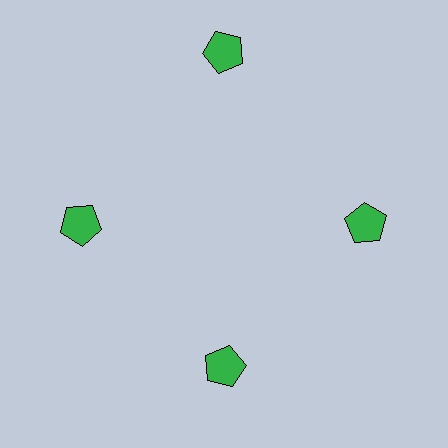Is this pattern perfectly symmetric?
No. The 4 green pentagons are arranged in a ring, but one element near the 12 o'clock position is pushed outward from the center, breaking the 4-fold rotational symmetry.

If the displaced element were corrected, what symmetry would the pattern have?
It would have 4-fold rotational symmetry — the pattern would map onto itself every 90 degrees.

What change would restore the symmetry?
The symmetry would be restored by moving it inward, back onto the ring so that all 4 pentagons sit at equal angles and equal distance from the center.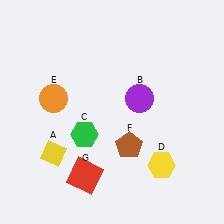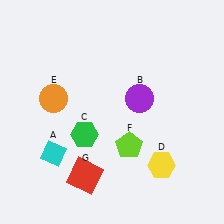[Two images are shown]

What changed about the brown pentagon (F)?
In Image 1, F is brown. In Image 2, it changed to lime.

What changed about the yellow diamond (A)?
In Image 1, A is yellow. In Image 2, it changed to cyan.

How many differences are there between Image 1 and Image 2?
There are 2 differences between the two images.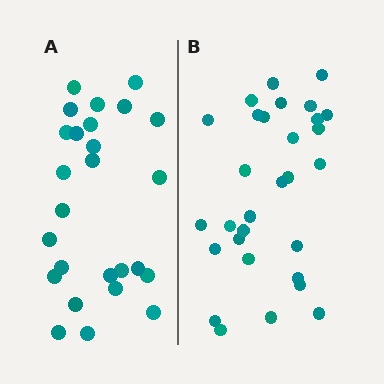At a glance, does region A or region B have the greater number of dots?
Region B (the right region) has more dots.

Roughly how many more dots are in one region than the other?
Region B has about 4 more dots than region A.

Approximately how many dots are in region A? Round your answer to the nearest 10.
About 30 dots. (The exact count is 26, which rounds to 30.)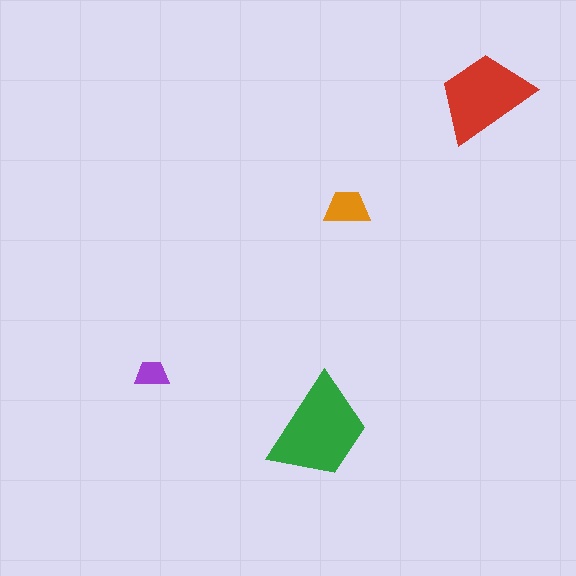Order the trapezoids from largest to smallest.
the green one, the red one, the orange one, the purple one.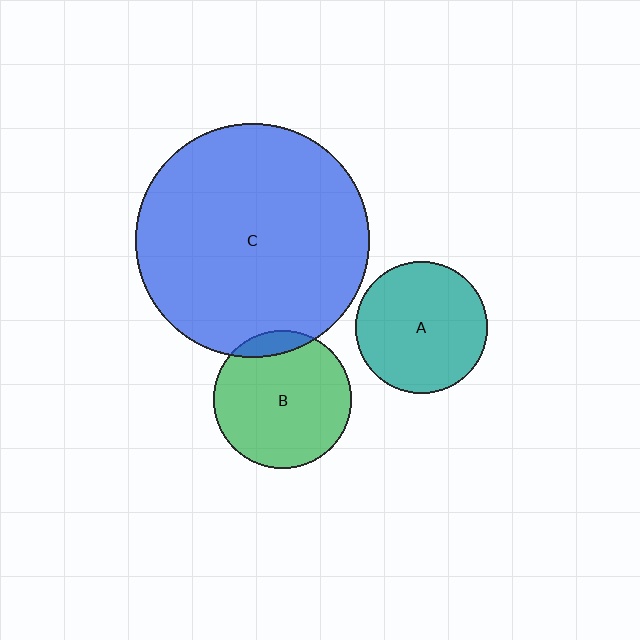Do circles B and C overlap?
Yes.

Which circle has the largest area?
Circle C (blue).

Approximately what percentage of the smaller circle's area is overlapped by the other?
Approximately 10%.